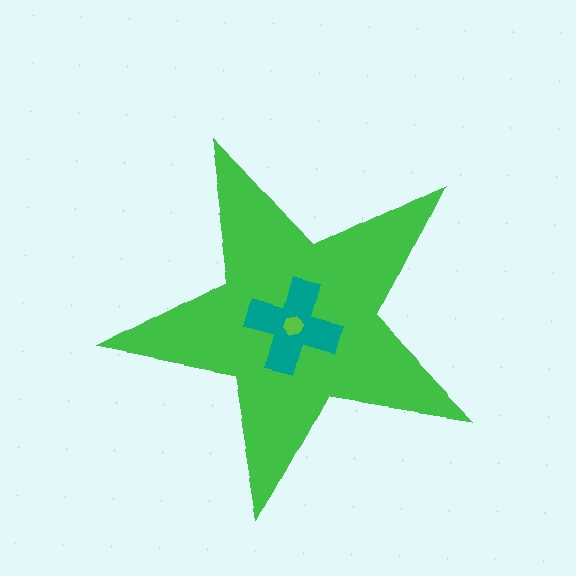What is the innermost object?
The lime hexagon.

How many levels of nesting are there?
3.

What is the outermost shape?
The green star.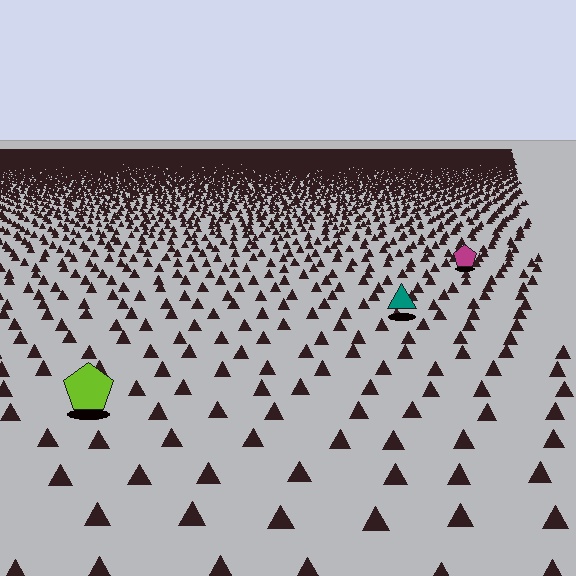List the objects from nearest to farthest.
From nearest to farthest: the lime pentagon, the teal triangle, the magenta pentagon.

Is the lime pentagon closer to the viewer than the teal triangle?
Yes. The lime pentagon is closer — you can tell from the texture gradient: the ground texture is coarser near it.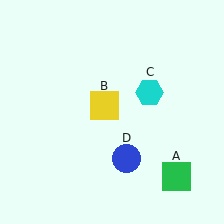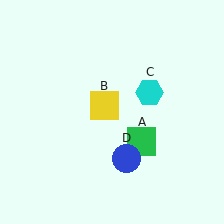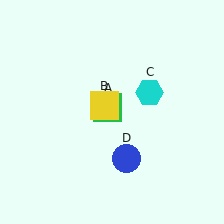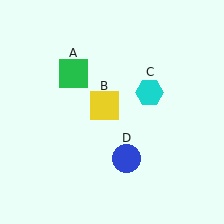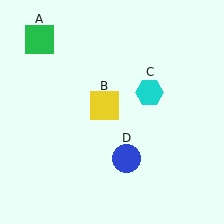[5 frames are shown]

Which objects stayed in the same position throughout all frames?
Yellow square (object B) and cyan hexagon (object C) and blue circle (object D) remained stationary.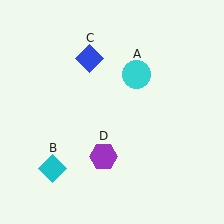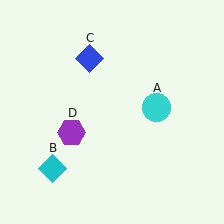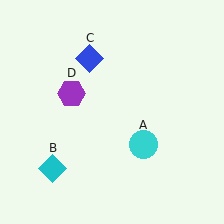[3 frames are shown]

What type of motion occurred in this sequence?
The cyan circle (object A), purple hexagon (object D) rotated clockwise around the center of the scene.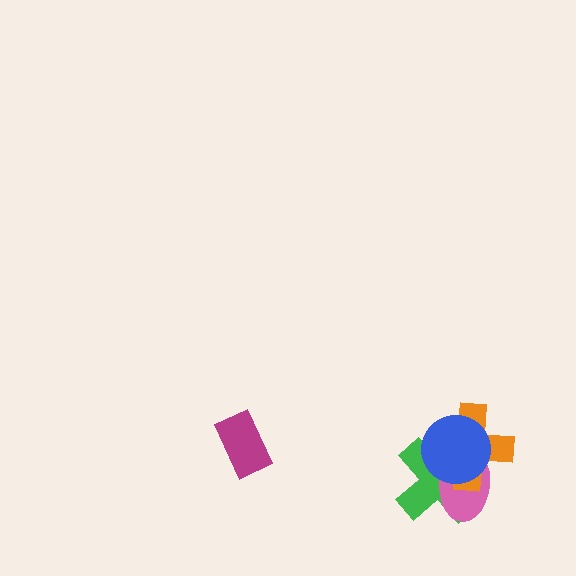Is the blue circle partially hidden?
No, no other shape covers it.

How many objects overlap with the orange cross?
3 objects overlap with the orange cross.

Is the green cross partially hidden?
Yes, it is partially covered by another shape.